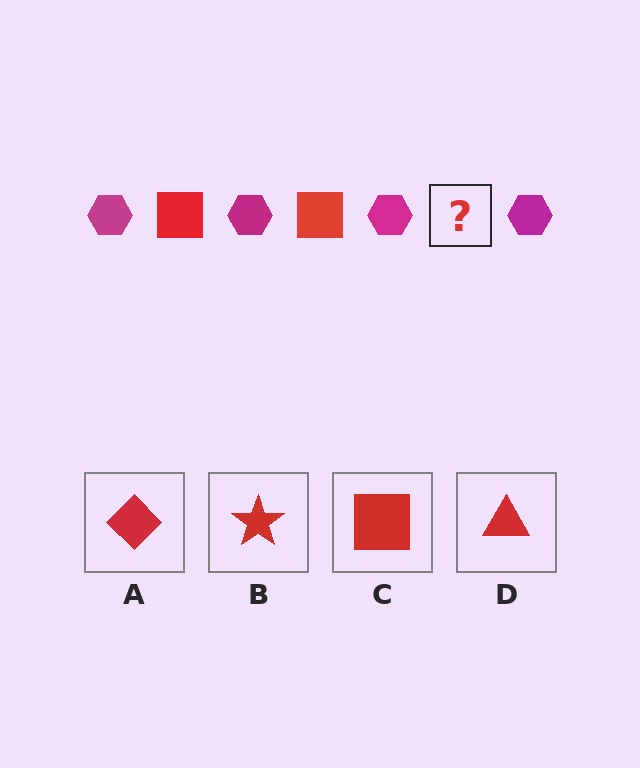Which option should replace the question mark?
Option C.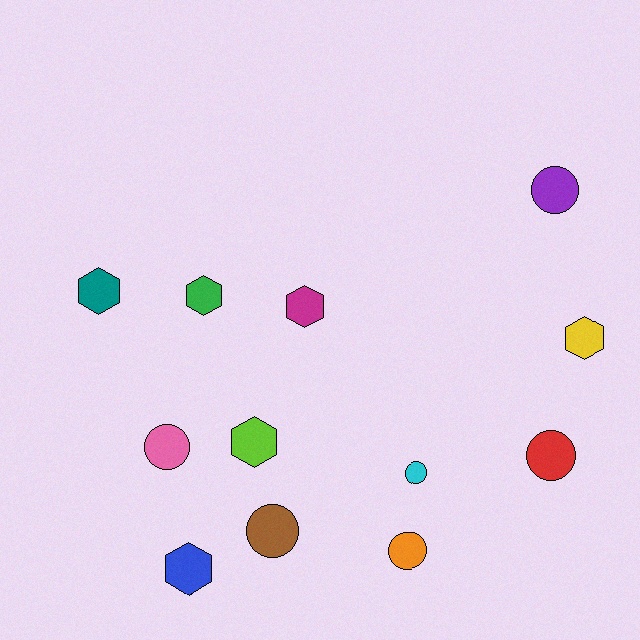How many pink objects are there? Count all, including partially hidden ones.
There is 1 pink object.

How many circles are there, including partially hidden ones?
There are 6 circles.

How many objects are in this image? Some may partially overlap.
There are 12 objects.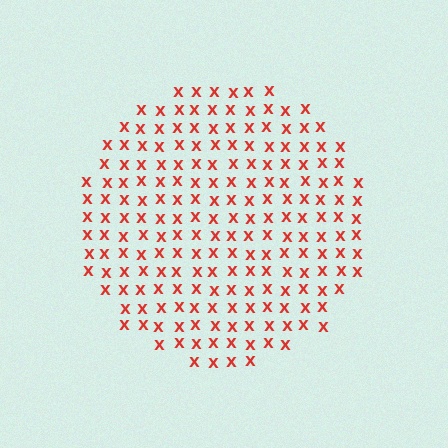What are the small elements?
The small elements are letter X's.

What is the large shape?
The large shape is a circle.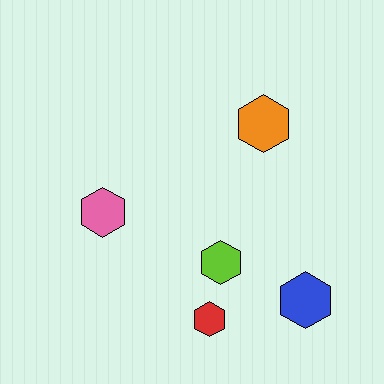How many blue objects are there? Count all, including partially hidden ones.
There is 1 blue object.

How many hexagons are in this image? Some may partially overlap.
There are 5 hexagons.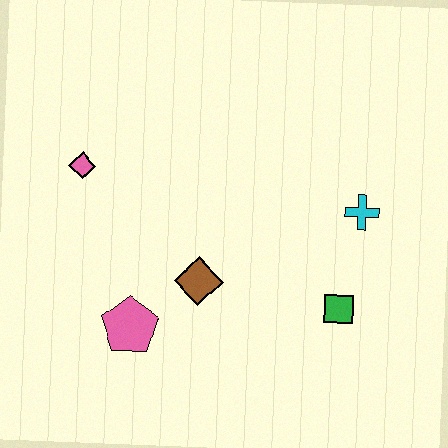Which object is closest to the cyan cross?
The green square is closest to the cyan cross.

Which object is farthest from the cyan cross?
The pink diamond is farthest from the cyan cross.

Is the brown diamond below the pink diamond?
Yes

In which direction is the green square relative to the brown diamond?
The green square is to the right of the brown diamond.